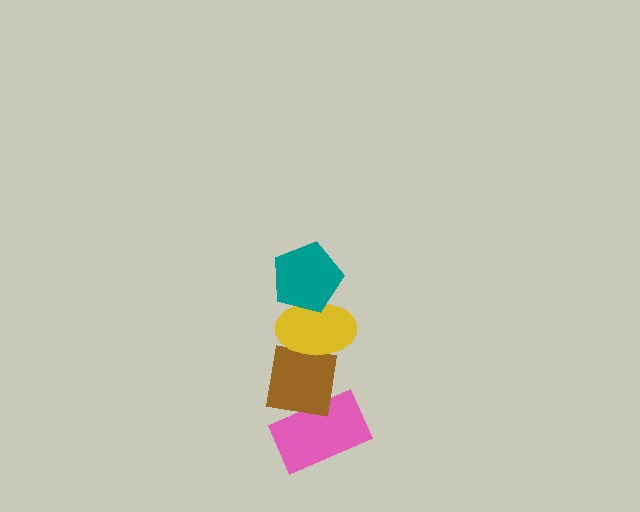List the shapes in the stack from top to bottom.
From top to bottom: the teal pentagon, the yellow ellipse, the brown square, the pink rectangle.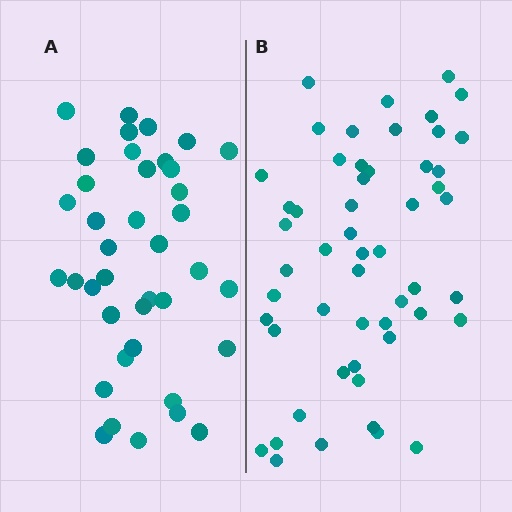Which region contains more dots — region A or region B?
Region B (the right region) has more dots.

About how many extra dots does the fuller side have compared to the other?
Region B has approximately 15 more dots than region A.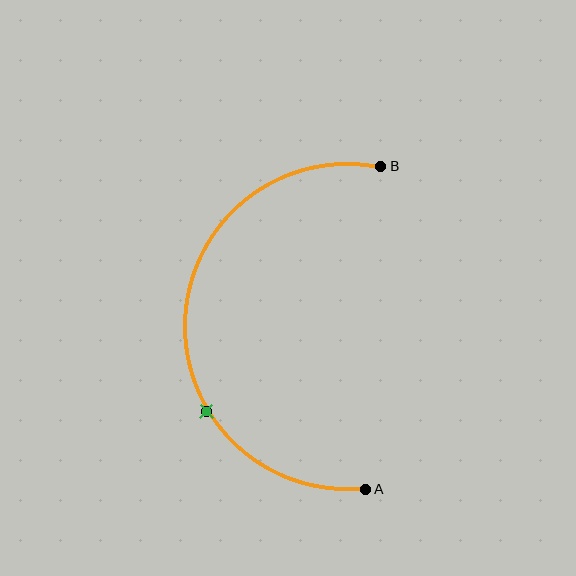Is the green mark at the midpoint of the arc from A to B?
No. The green mark lies on the arc but is closer to endpoint A. The arc midpoint would be at the point on the curve equidistant along the arc from both A and B.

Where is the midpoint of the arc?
The arc midpoint is the point on the curve farthest from the straight line joining A and B. It sits to the left of that line.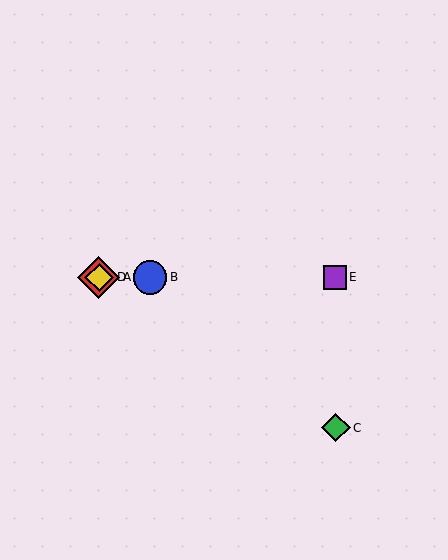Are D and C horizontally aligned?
No, D is at y≈277 and C is at y≈428.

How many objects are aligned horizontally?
4 objects (A, B, D, E) are aligned horizontally.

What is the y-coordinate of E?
Object E is at y≈277.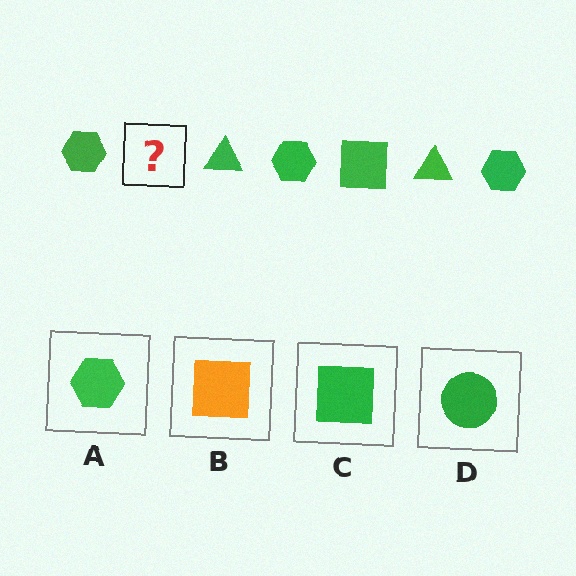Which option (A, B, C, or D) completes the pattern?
C.